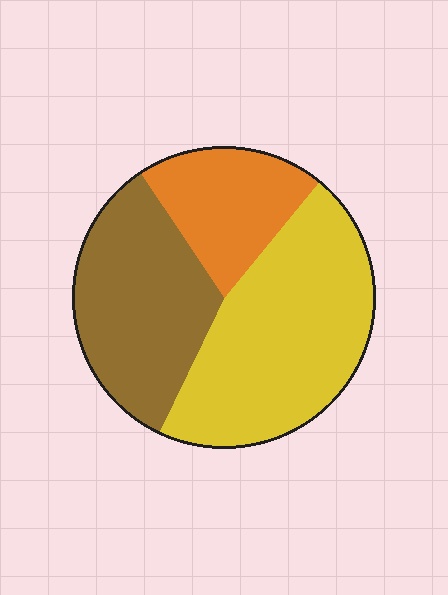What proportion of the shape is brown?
Brown covers roughly 35% of the shape.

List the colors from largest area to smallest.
From largest to smallest: yellow, brown, orange.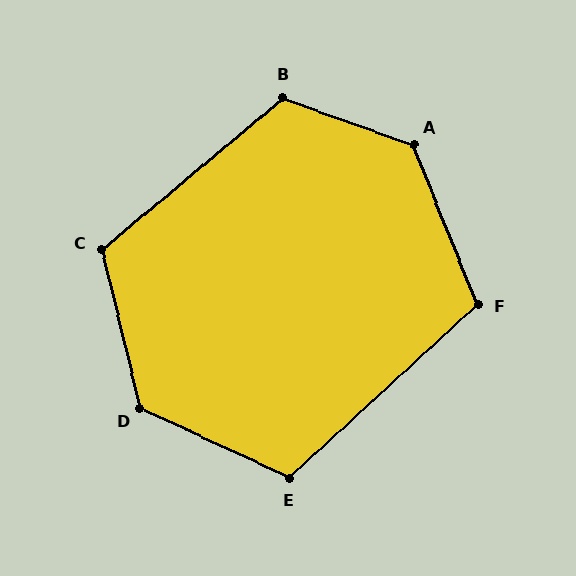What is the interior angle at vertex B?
Approximately 120 degrees (obtuse).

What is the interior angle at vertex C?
Approximately 116 degrees (obtuse).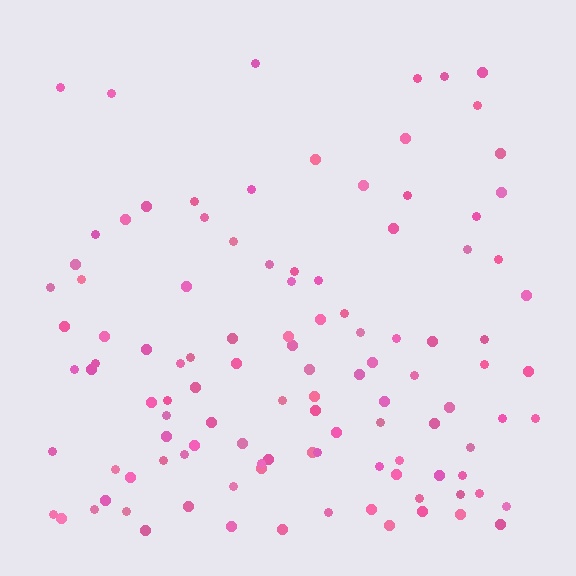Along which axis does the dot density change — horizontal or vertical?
Vertical.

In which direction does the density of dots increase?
From top to bottom, with the bottom side densest.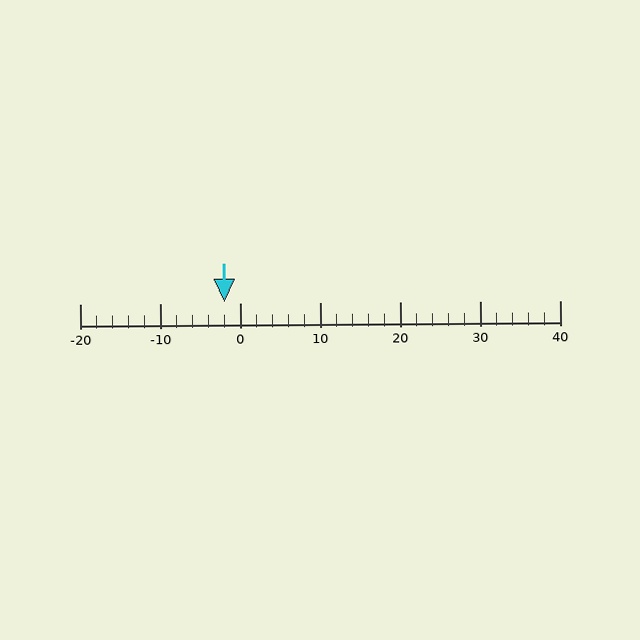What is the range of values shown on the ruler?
The ruler shows values from -20 to 40.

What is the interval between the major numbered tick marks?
The major tick marks are spaced 10 units apart.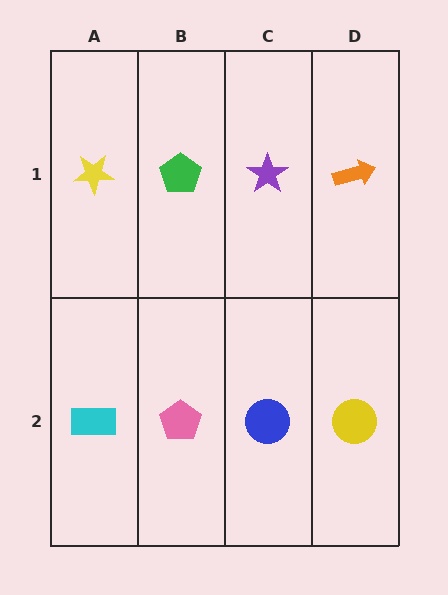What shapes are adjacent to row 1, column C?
A blue circle (row 2, column C), a green pentagon (row 1, column B), an orange arrow (row 1, column D).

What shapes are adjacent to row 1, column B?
A pink pentagon (row 2, column B), a yellow star (row 1, column A), a purple star (row 1, column C).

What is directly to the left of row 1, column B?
A yellow star.